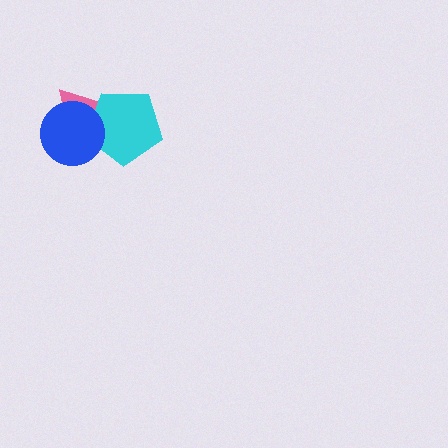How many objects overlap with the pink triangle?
2 objects overlap with the pink triangle.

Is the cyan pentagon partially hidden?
Yes, it is partially covered by another shape.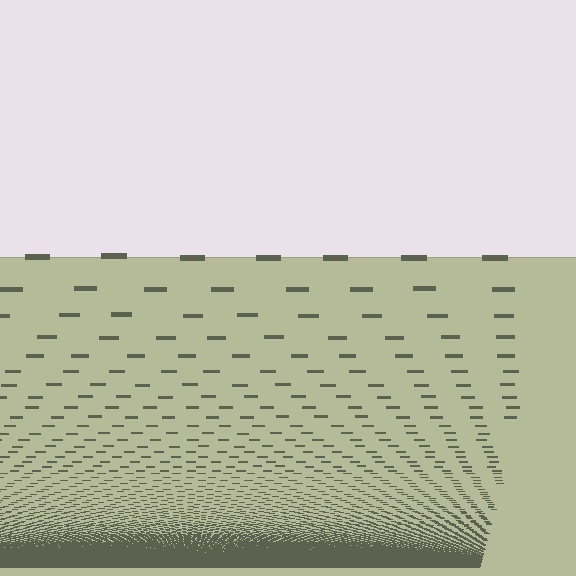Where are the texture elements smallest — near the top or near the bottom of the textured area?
Near the bottom.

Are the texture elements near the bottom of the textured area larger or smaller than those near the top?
Smaller. The gradient is inverted — elements near the bottom are smaller and denser.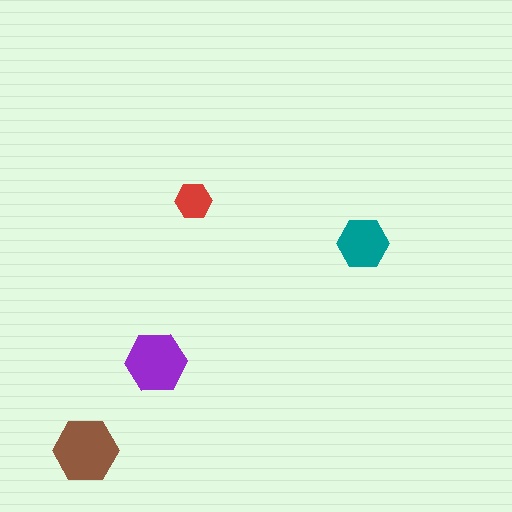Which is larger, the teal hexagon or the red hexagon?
The teal one.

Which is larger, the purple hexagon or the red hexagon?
The purple one.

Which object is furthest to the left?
The brown hexagon is leftmost.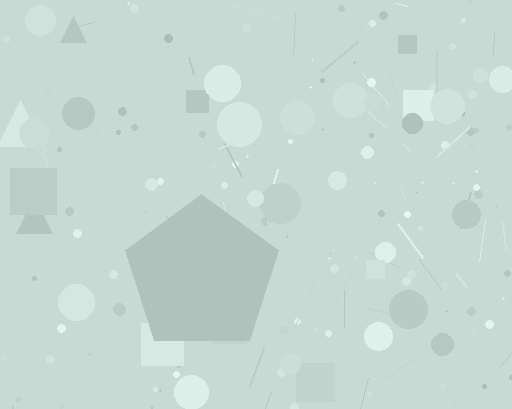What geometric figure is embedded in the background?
A pentagon is embedded in the background.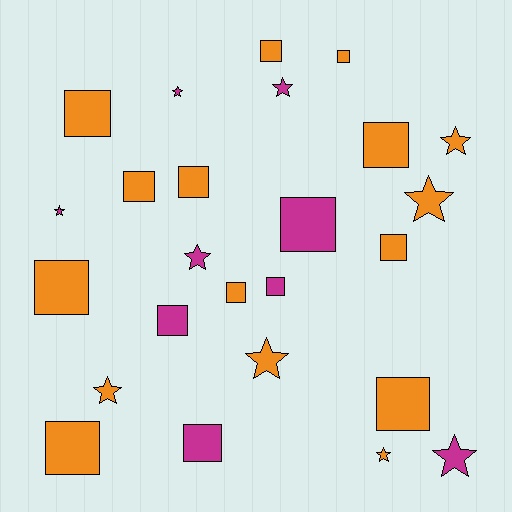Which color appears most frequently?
Orange, with 16 objects.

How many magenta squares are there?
There are 4 magenta squares.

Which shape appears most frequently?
Square, with 15 objects.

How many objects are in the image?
There are 25 objects.